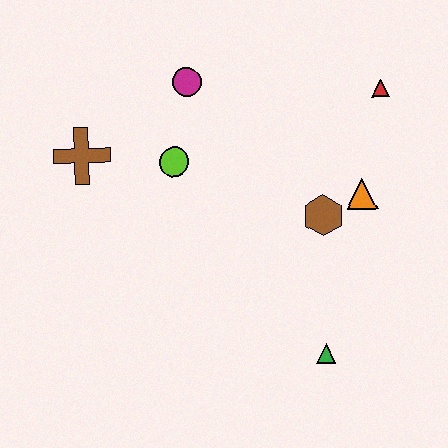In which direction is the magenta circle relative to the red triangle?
The magenta circle is to the left of the red triangle.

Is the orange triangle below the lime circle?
Yes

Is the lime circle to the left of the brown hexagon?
Yes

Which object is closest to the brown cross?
The lime circle is closest to the brown cross.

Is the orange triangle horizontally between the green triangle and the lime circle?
No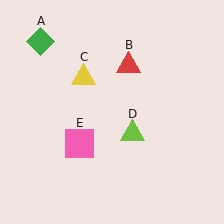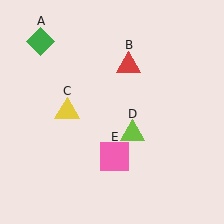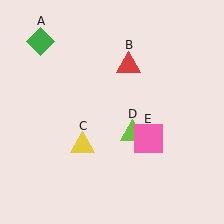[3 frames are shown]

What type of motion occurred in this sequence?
The yellow triangle (object C), pink square (object E) rotated counterclockwise around the center of the scene.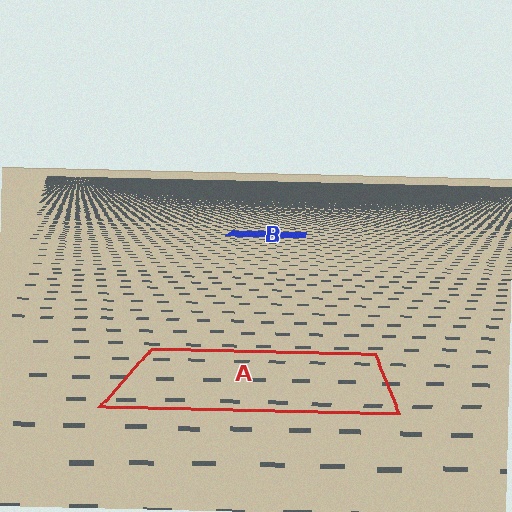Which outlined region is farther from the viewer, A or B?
Region B is farther from the viewer — the texture elements inside it appear smaller and more densely packed.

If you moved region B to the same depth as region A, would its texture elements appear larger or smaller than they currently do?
They would appear larger. At a closer depth, the same texture elements are projected at a bigger on-screen size.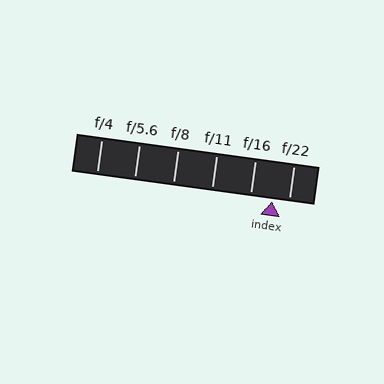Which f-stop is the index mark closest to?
The index mark is closest to f/22.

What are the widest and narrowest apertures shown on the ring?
The widest aperture shown is f/4 and the narrowest is f/22.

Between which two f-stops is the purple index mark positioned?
The index mark is between f/16 and f/22.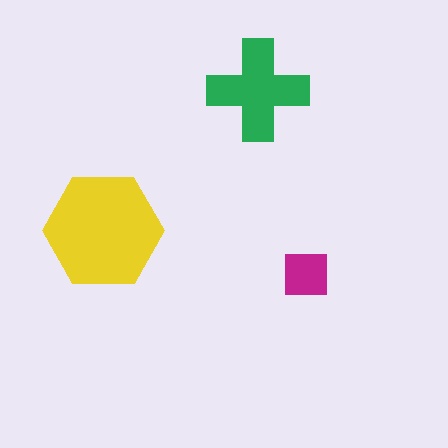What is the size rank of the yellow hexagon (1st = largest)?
1st.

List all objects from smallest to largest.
The magenta square, the green cross, the yellow hexagon.